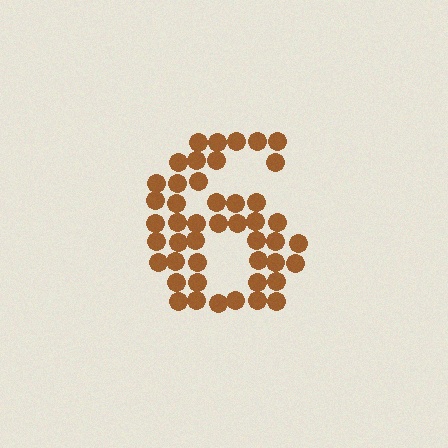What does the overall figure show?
The overall figure shows the digit 6.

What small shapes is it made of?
It is made of small circles.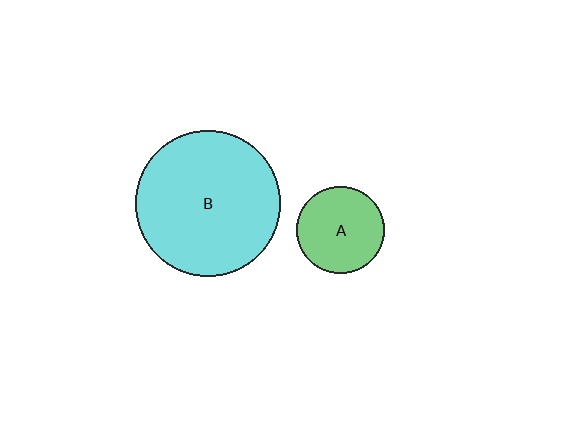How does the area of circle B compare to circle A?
Approximately 2.8 times.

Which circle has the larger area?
Circle B (cyan).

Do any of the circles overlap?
No, none of the circles overlap.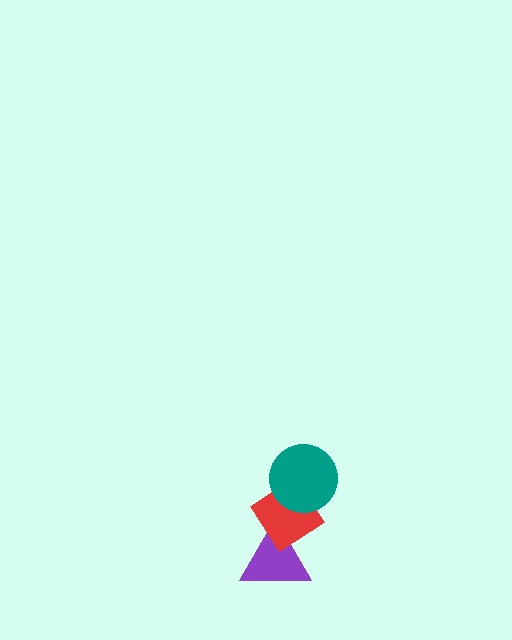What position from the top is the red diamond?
The red diamond is 2nd from the top.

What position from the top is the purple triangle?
The purple triangle is 3rd from the top.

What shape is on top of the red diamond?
The teal circle is on top of the red diamond.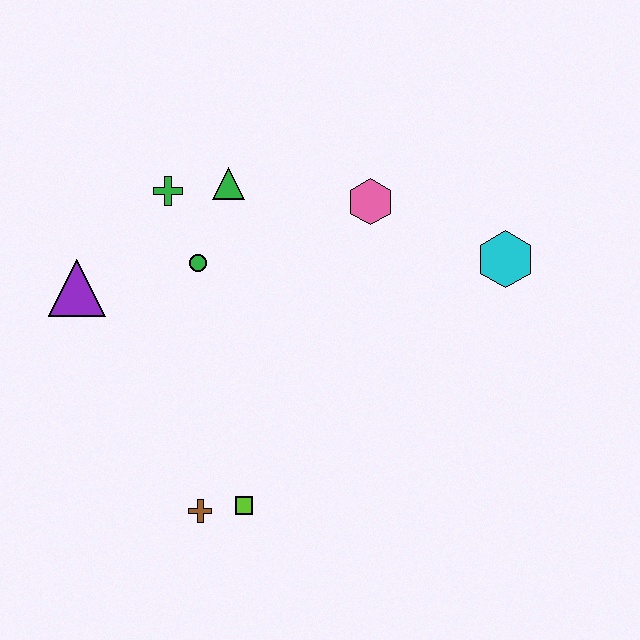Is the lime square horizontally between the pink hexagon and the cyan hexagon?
No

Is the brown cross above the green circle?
No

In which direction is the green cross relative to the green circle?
The green cross is above the green circle.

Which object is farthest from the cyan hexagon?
The purple triangle is farthest from the cyan hexagon.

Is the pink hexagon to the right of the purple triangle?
Yes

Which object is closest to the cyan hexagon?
The pink hexagon is closest to the cyan hexagon.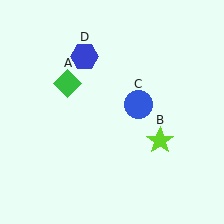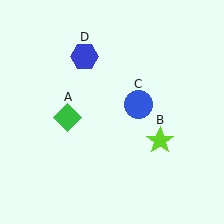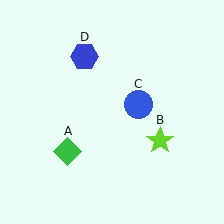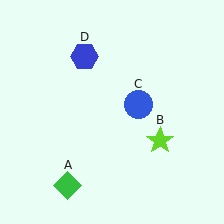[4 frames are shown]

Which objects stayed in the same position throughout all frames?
Lime star (object B) and blue circle (object C) and blue hexagon (object D) remained stationary.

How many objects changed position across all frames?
1 object changed position: green diamond (object A).